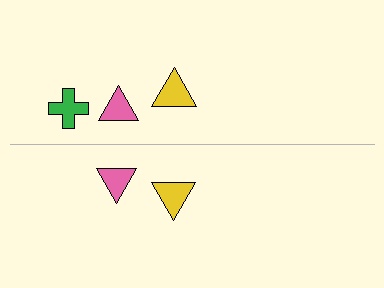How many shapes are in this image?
There are 5 shapes in this image.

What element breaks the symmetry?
A green cross is missing from the bottom side.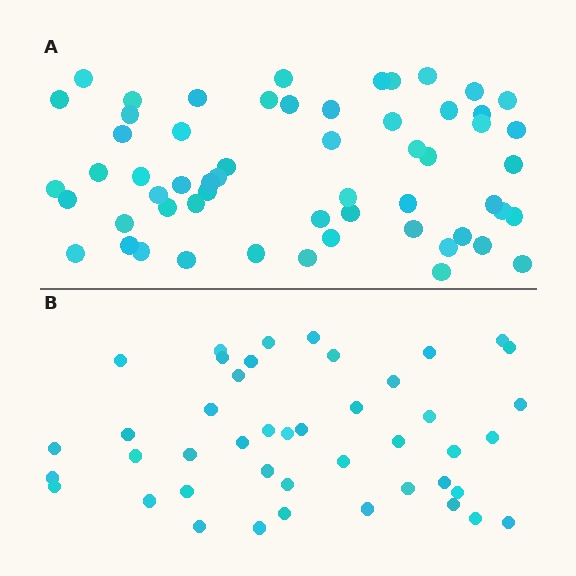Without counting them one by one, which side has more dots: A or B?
Region A (the top region) has more dots.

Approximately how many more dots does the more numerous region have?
Region A has approximately 15 more dots than region B.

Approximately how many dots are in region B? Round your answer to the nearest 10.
About 40 dots. (The exact count is 44, which rounds to 40.)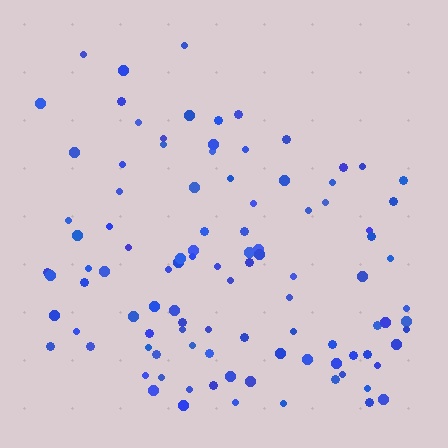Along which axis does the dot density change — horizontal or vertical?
Vertical.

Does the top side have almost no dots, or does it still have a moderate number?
Still a moderate number, just noticeably fewer than the bottom.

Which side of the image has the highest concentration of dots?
The bottom.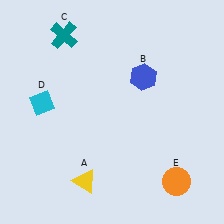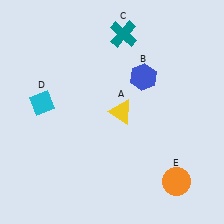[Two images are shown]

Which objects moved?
The objects that moved are: the yellow triangle (A), the teal cross (C).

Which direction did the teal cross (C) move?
The teal cross (C) moved right.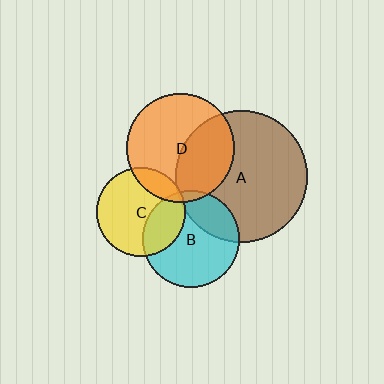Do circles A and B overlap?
Yes.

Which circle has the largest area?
Circle A (brown).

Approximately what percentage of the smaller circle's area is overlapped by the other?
Approximately 25%.